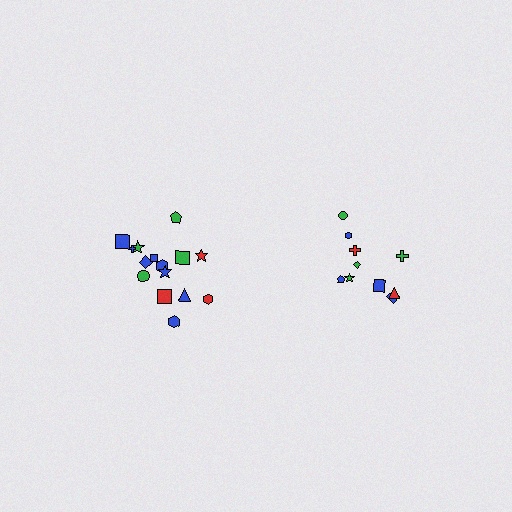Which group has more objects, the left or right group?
The left group.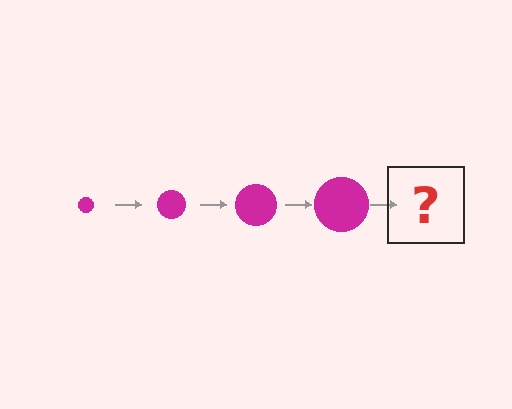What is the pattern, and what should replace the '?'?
The pattern is that the circle gets progressively larger each step. The '?' should be a magenta circle, larger than the previous one.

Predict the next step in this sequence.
The next step is a magenta circle, larger than the previous one.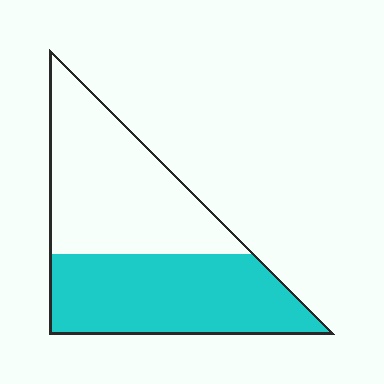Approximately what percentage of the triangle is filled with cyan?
Approximately 50%.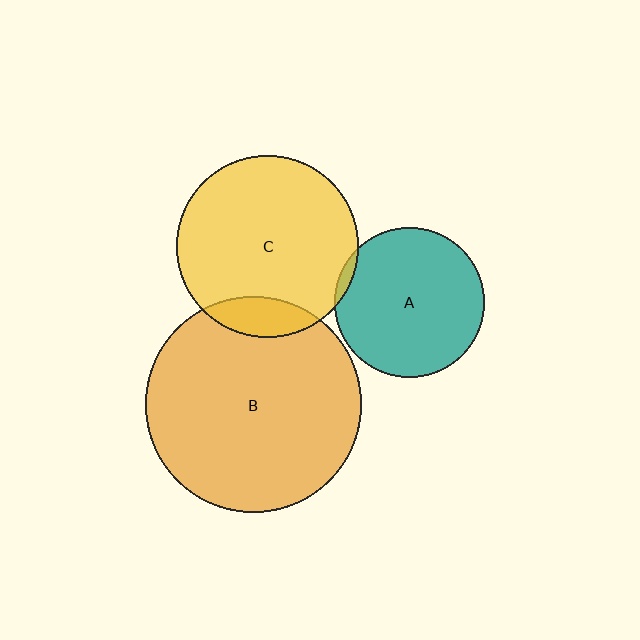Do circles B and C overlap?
Yes.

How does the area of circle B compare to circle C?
Approximately 1.4 times.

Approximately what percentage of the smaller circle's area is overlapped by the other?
Approximately 10%.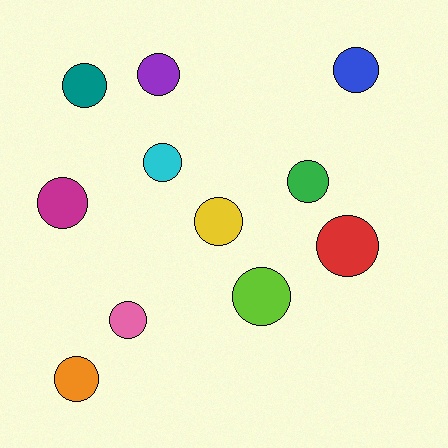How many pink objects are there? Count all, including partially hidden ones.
There is 1 pink object.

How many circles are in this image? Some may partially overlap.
There are 11 circles.